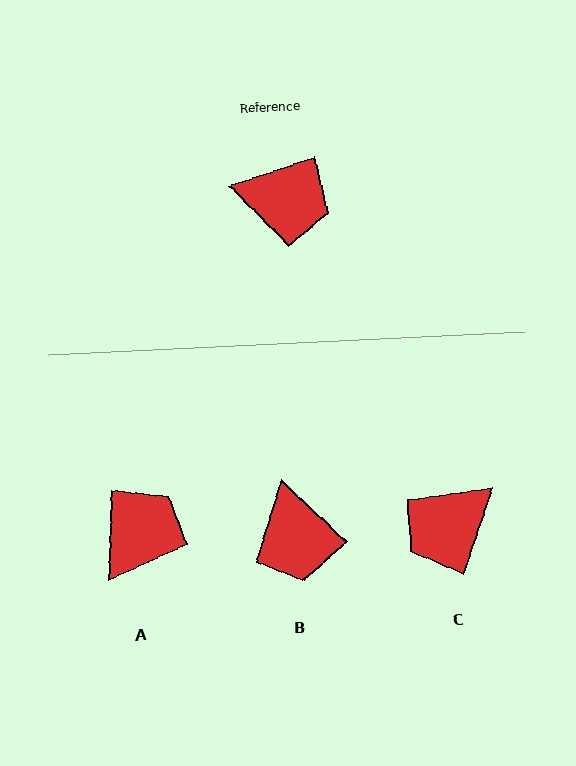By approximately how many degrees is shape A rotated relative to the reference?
Approximately 70 degrees counter-clockwise.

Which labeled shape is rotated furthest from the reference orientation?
C, about 127 degrees away.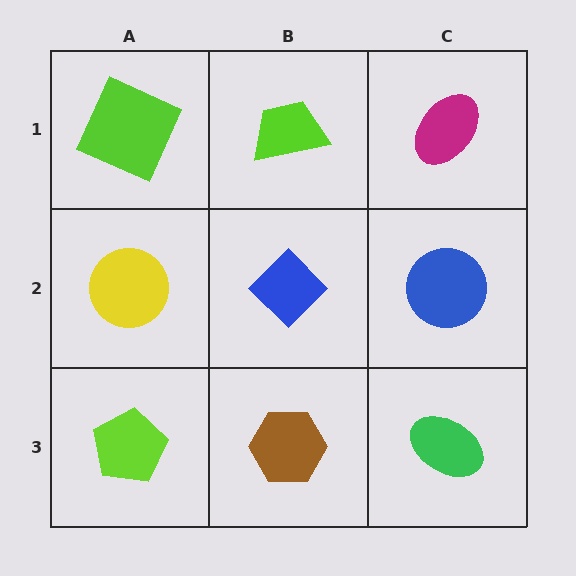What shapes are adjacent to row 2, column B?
A lime trapezoid (row 1, column B), a brown hexagon (row 3, column B), a yellow circle (row 2, column A), a blue circle (row 2, column C).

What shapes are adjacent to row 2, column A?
A lime square (row 1, column A), a lime pentagon (row 3, column A), a blue diamond (row 2, column B).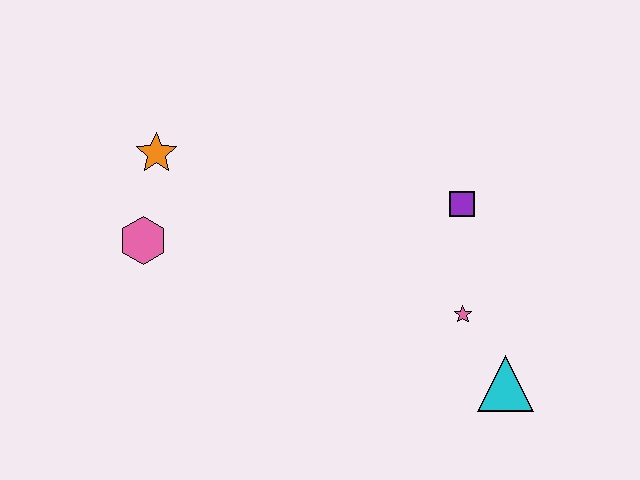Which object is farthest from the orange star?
The cyan triangle is farthest from the orange star.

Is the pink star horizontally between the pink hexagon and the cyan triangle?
Yes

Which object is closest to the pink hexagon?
The orange star is closest to the pink hexagon.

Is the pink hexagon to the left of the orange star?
Yes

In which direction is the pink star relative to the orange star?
The pink star is to the right of the orange star.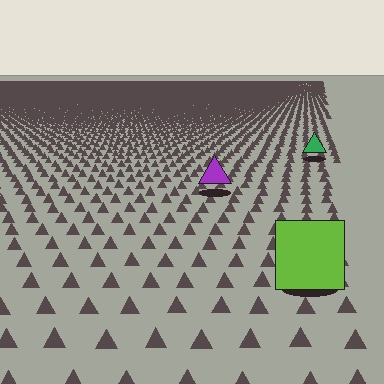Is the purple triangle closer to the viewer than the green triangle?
Yes. The purple triangle is closer — you can tell from the texture gradient: the ground texture is coarser near it.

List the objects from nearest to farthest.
From nearest to farthest: the lime square, the purple triangle, the green triangle.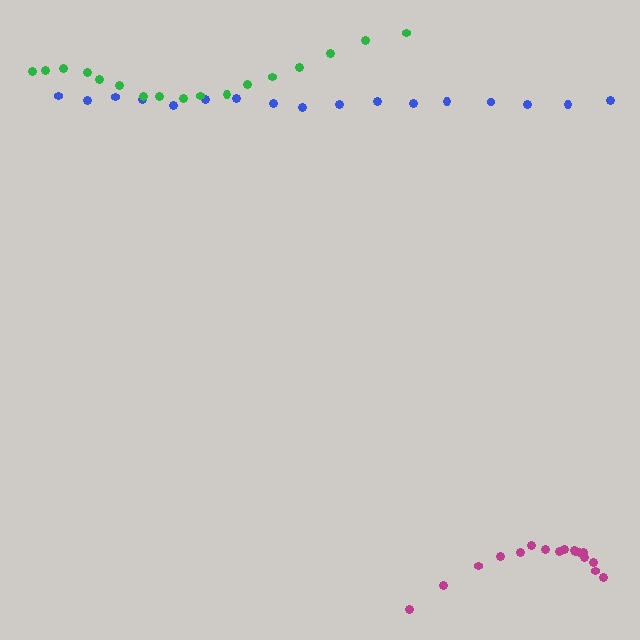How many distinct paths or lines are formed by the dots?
There are 3 distinct paths.